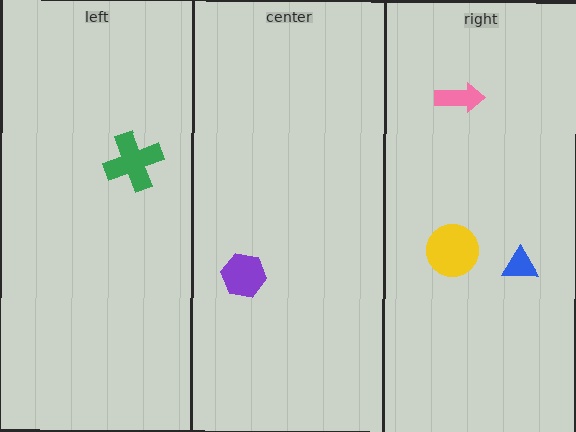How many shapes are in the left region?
1.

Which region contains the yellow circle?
The right region.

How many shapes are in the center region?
1.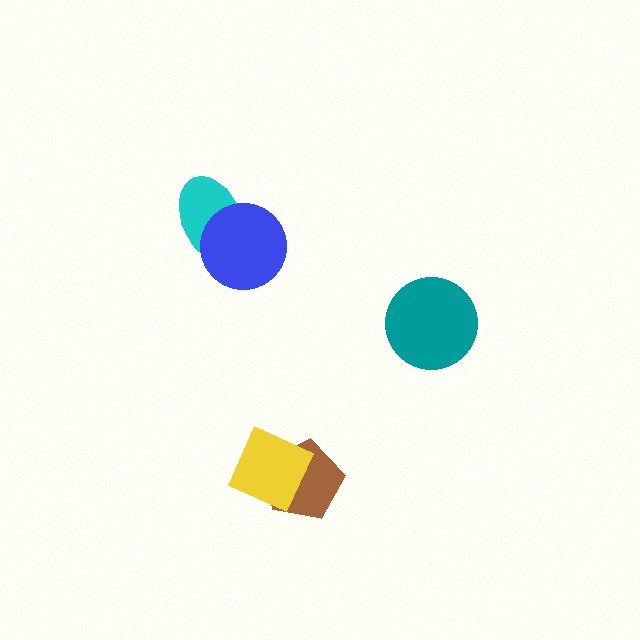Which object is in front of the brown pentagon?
The yellow square is in front of the brown pentagon.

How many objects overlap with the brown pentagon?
1 object overlaps with the brown pentagon.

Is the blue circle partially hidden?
No, no other shape covers it.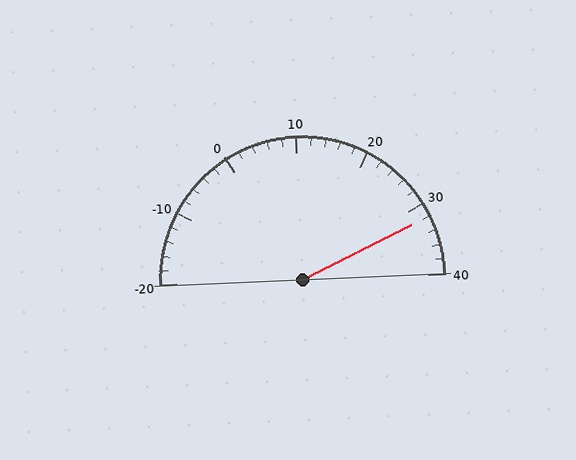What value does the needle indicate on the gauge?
The needle indicates approximately 32.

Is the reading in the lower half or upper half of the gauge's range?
The reading is in the upper half of the range (-20 to 40).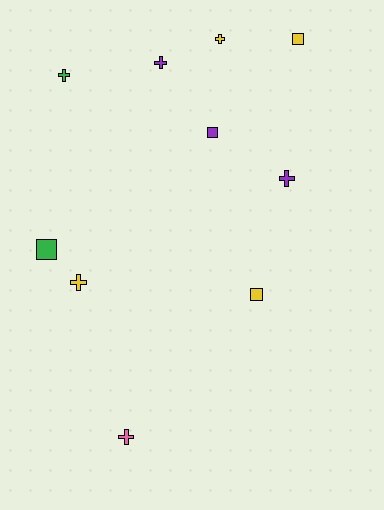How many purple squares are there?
There is 1 purple square.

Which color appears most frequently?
Yellow, with 4 objects.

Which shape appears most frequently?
Cross, with 6 objects.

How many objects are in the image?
There are 10 objects.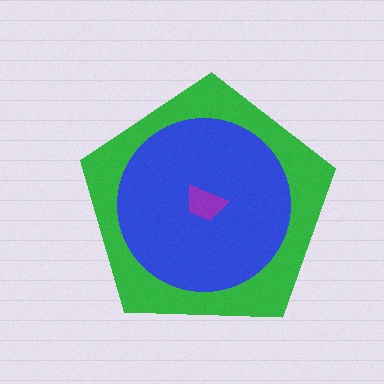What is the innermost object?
The purple trapezoid.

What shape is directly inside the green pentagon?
The blue circle.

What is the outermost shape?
The green pentagon.